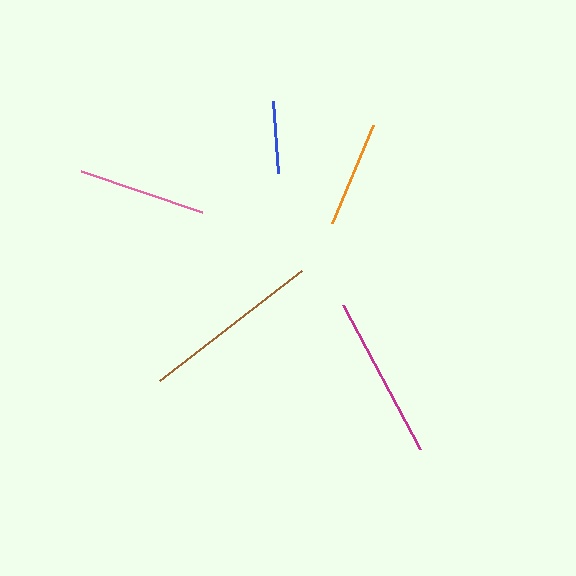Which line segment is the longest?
The brown line is the longest at approximately 179 pixels.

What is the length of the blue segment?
The blue segment is approximately 73 pixels long.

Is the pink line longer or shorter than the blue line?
The pink line is longer than the blue line.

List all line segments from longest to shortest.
From longest to shortest: brown, magenta, pink, orange, blue.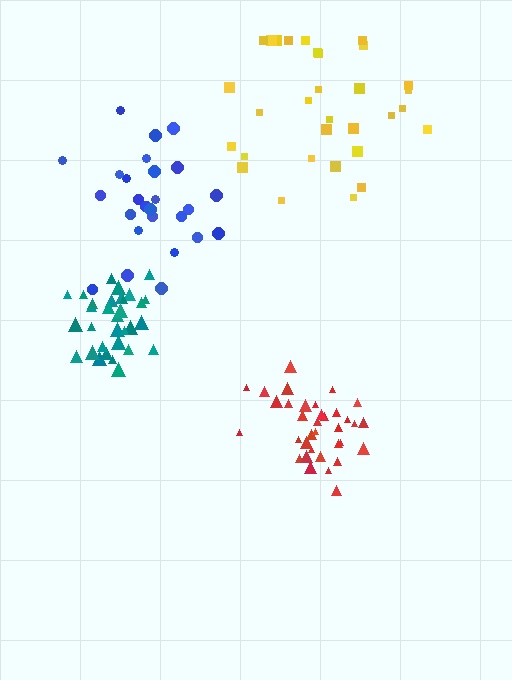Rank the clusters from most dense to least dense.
teal, red, blue, yellow.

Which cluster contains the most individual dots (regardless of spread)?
Red (35).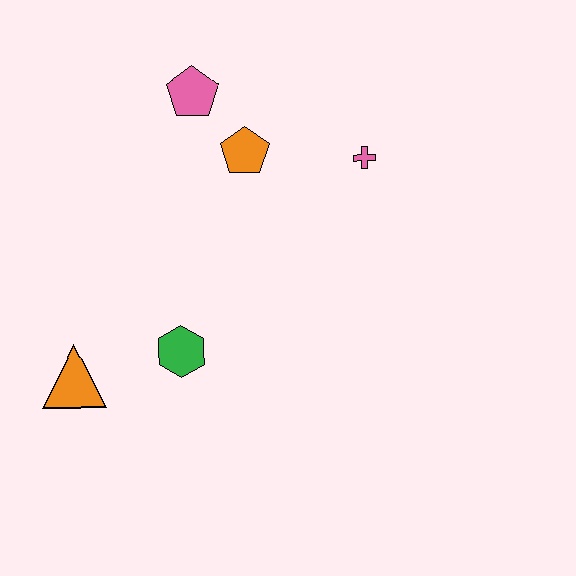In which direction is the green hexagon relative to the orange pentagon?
The green hexagon is below the orange pentagon.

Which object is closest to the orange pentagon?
The pink pentagon is closest to the orange pentagon.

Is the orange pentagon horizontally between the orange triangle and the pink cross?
Yes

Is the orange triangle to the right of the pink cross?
No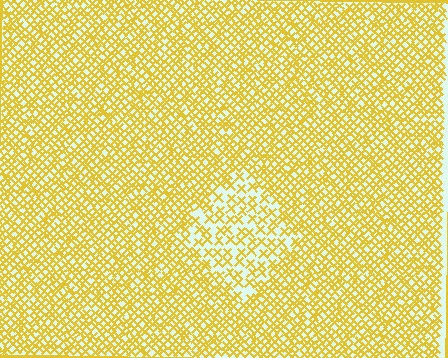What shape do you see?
I see a diamond.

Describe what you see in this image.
The image contains small yellow elements arranged at two different densities. A diamond-shaped region is visible where the elements are less densely packed than the surrounding area.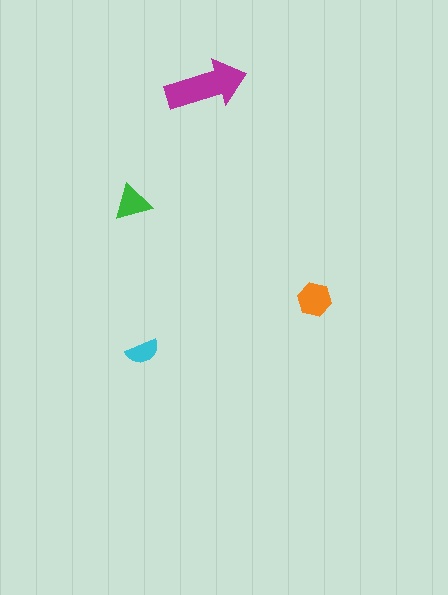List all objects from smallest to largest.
The cyan semicircle, the green triangle, the orange hexagon, the magenta arrow.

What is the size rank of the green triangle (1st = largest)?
3rd.